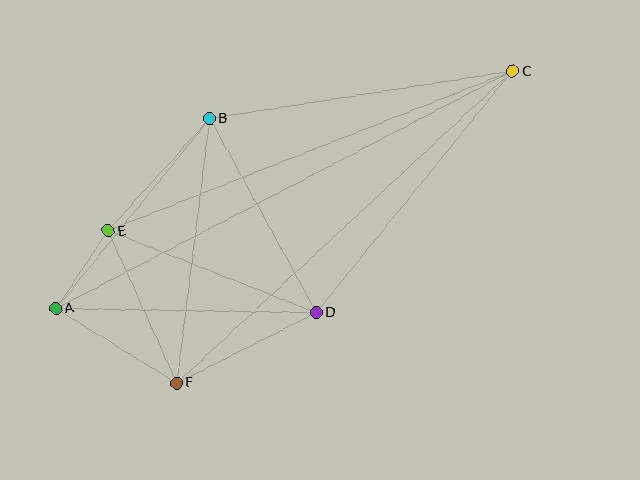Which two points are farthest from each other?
Points A and C are farthest from each other.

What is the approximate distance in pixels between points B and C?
The distance between B and C is approximately 307 pixels.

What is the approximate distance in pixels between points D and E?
The distance between D and E is approximately 223 pixels.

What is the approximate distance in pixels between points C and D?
The distance between C and D is approximately 311 pixels.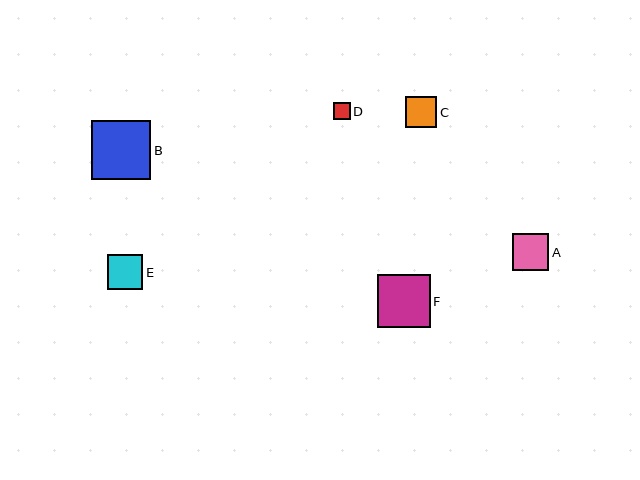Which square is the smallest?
Square D is the smallest with a size of approximately 17 pixels.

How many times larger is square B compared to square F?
Square B is approximately 1.1 times the size of square F.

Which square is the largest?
Square B is the largest with a size of approximately 59 pixels.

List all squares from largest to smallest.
From largest to smallest: B, F, A, E, C, D.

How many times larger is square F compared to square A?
Square F is approximately 1.4 times the size of square A.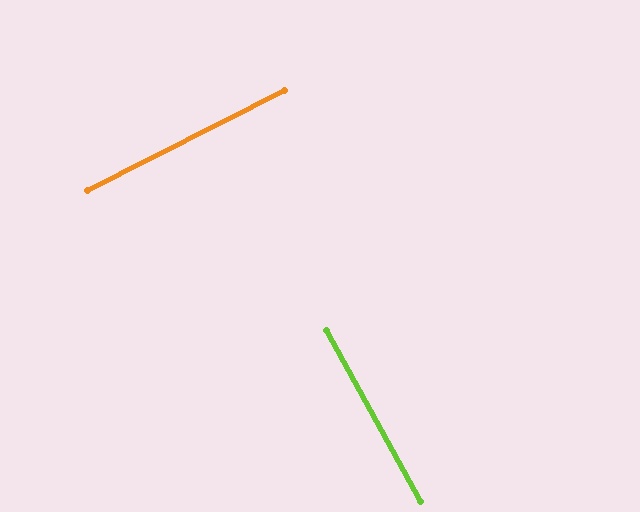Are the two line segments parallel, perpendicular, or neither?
Perpendicular — they meet at approximately 88°.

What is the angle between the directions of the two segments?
Approximately 88 degrees.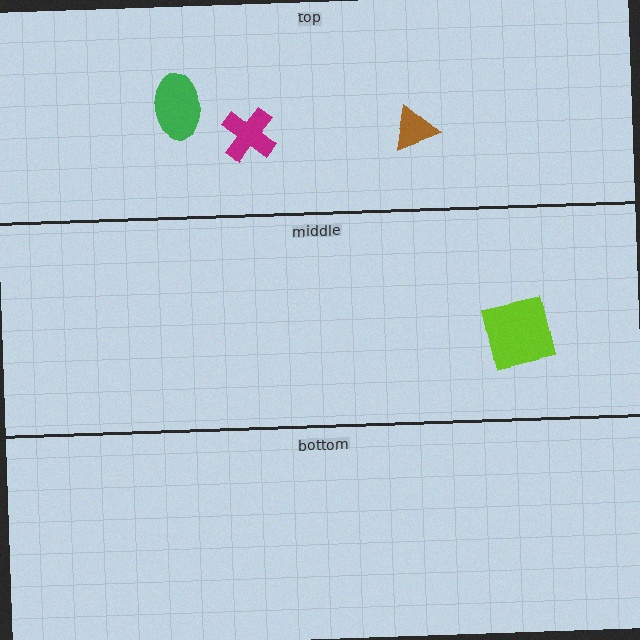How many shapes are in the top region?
3.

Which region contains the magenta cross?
The top region.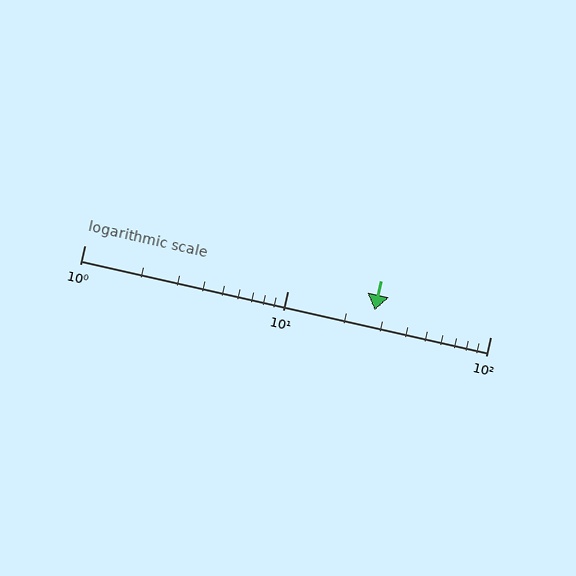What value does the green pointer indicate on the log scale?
The pointer indicates approximately 27.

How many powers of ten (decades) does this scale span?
The scale spans 2 decades, from 1 to 100.